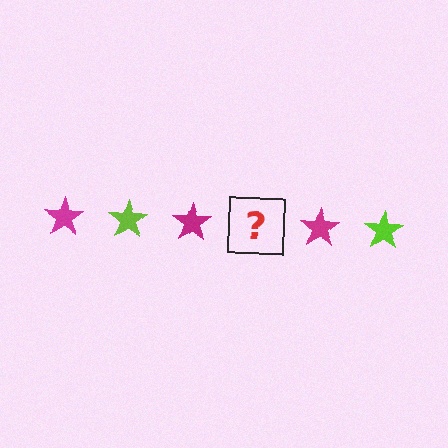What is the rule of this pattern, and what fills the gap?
The rule is that the pattern cycles through magenta, lime stars. The gap should be filled with a lime star.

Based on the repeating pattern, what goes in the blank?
The blank should be a lime star.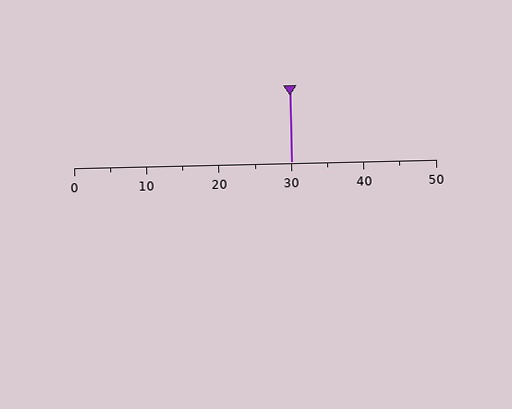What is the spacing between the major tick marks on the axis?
The major ticks are spaced 10 apart.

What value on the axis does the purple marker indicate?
The marker indicates approximately 30.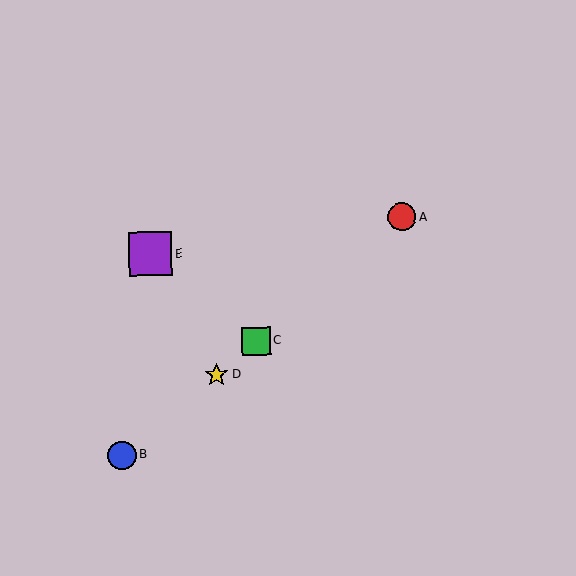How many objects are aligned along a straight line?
4 objects (A, B, C, D) are aligned along a straight line.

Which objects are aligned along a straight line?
Objects A, B, C, D are aligned along a straight line.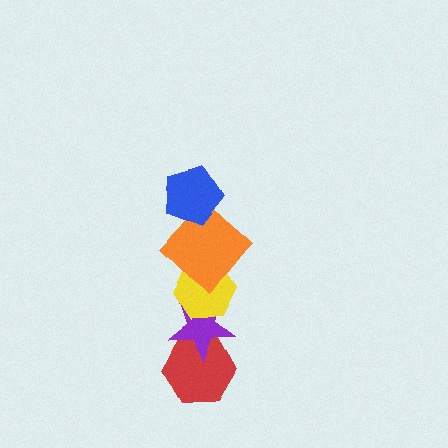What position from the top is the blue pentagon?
The blue pentagon is 1st from the top.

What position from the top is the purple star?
The purple star is 4th from the top.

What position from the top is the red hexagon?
The red hexagon is 5th from the top.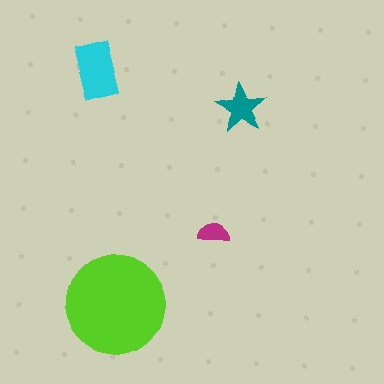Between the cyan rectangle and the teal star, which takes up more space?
The cyan rectangle.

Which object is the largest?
The lime circle.